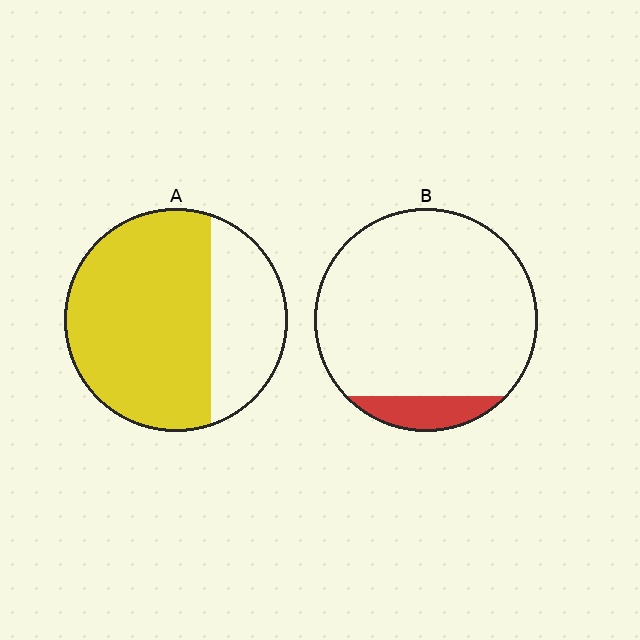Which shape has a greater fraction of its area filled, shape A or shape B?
Shape A.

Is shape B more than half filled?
No.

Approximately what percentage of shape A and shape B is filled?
A is approximately 70% and B is approximately 10%.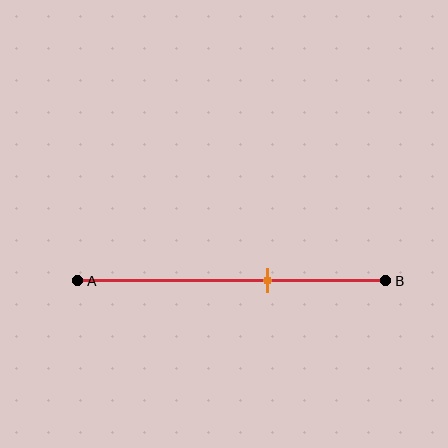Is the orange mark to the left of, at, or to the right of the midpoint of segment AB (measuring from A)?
The orange mark is to the right of the midpoint of segment AB.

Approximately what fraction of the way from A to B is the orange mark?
The orange mark is approximately 60% of the way from A to B.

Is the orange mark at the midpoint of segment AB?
No, the mark is at about 60% from A, not at the 50% midpoint.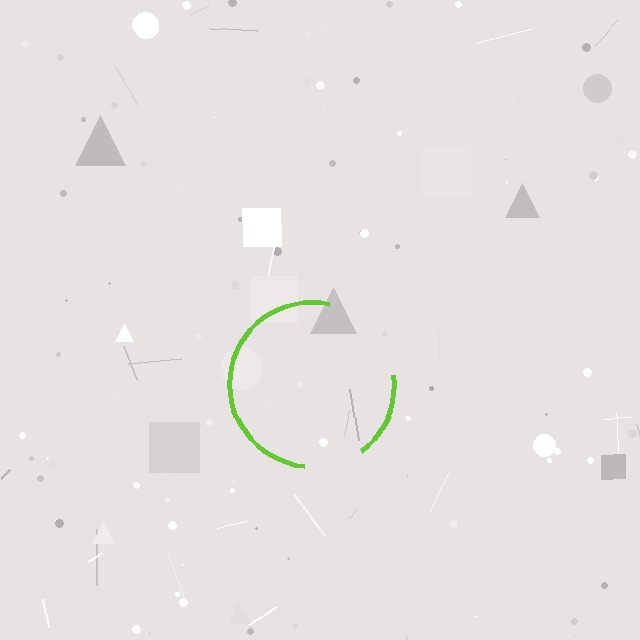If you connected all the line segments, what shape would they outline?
They would outline a circle.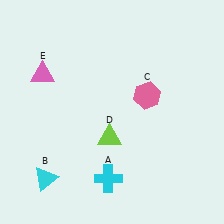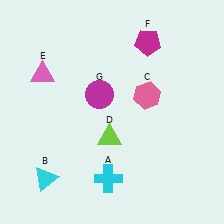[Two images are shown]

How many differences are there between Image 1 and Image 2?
There are 2 differences between the two images.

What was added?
A magenta pentagon (F), a magenta circle (G) were added in Image 2.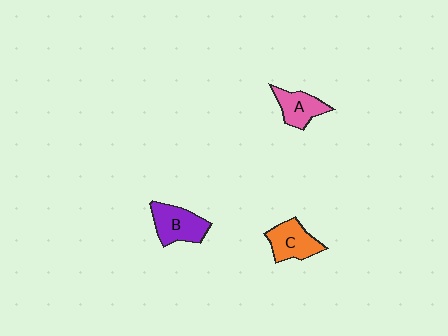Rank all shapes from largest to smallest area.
From largest to smallest: B (purple), C (orange), A (pink).